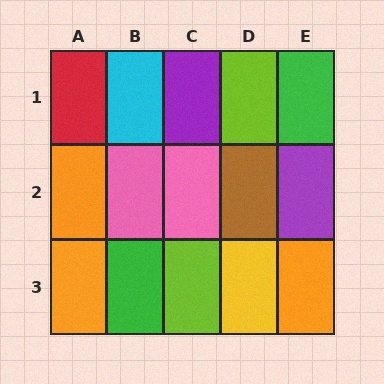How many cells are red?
1 cell is red.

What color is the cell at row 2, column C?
Pink.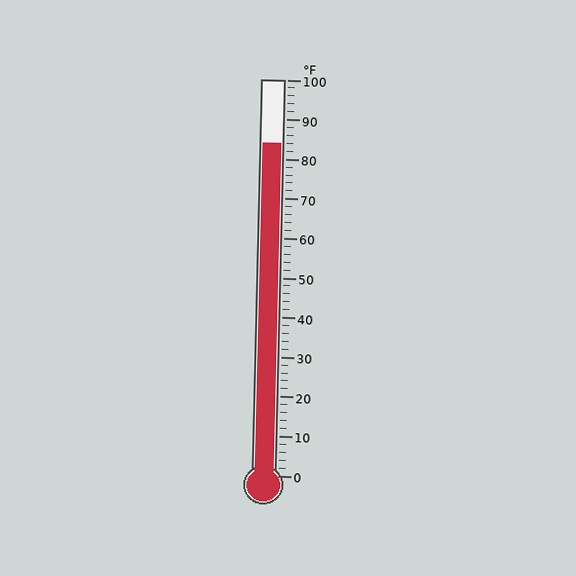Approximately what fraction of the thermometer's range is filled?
The thermometer is filled to approximately 85% of its range.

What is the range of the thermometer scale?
The thermometer scale ranges from 0°F to 100°F.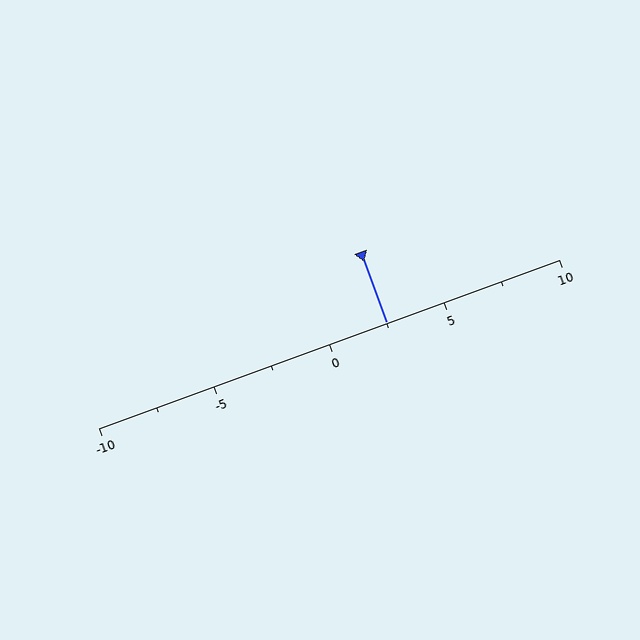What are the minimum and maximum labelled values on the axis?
The axis runs from -10 to 10.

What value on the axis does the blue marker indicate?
The marker indicates approximately 2.5.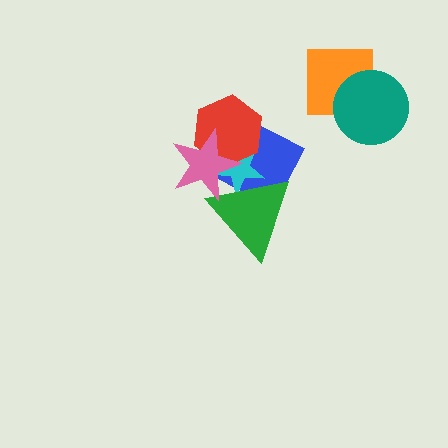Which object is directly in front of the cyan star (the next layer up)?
The red hexagon is directly in front of the cyan star.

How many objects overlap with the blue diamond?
4 objects overlap with the blue diamond.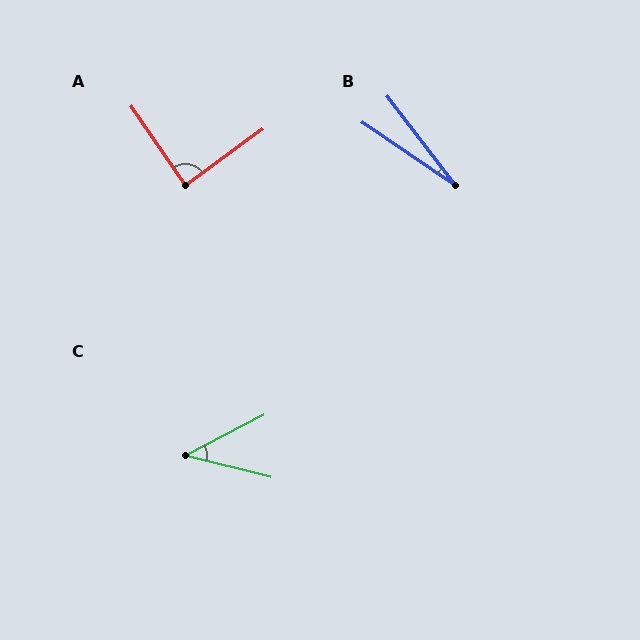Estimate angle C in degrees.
Approximately 42 degrees.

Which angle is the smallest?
B, at approximately 18 degrees.